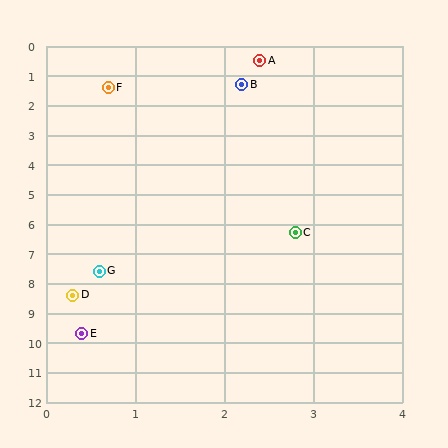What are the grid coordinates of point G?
Point G is at approximately (0.6, 7.6).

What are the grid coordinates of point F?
Point F is at approximately (0.7, 1.4).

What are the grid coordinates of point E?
Point E is at approximately (0.4, 9.7).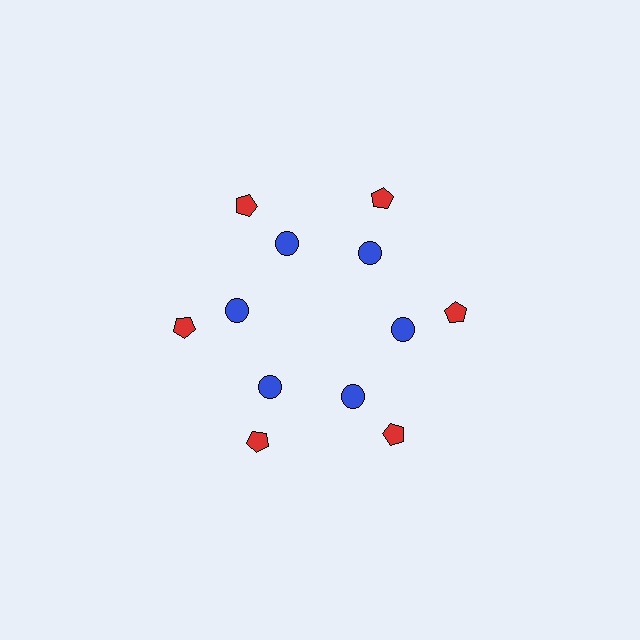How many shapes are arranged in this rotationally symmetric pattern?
There are 12 shapes, arranged in 6 groups of 2.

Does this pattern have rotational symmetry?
Yes, this pattern has 6-fold rotational symmetry. It looks the same after rotating 60 degrees around the center.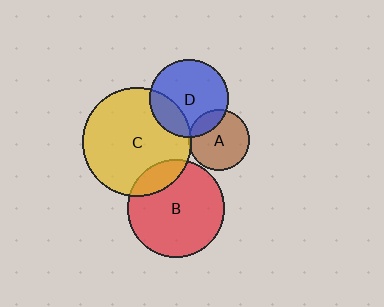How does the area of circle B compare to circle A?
Approximately 2.5 times.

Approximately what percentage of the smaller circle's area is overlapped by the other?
Approximately 20%.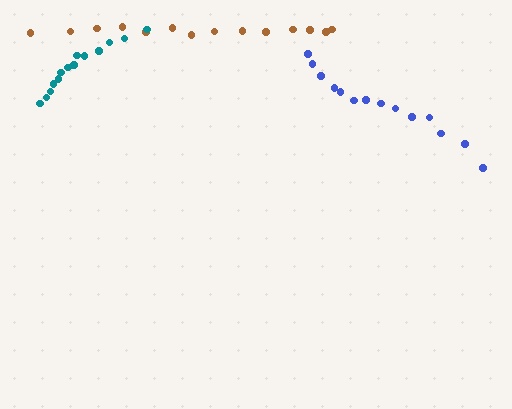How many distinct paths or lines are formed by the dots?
There are 3 distinct paths.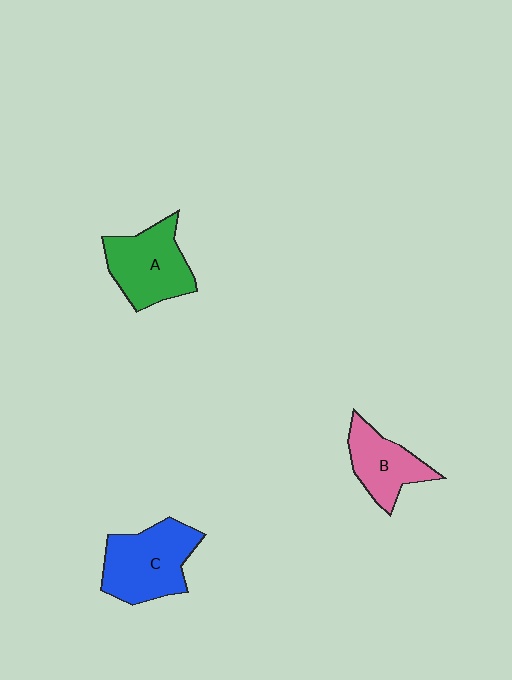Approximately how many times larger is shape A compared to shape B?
Approximately 1.3 times.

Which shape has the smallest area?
Shape B (pink).